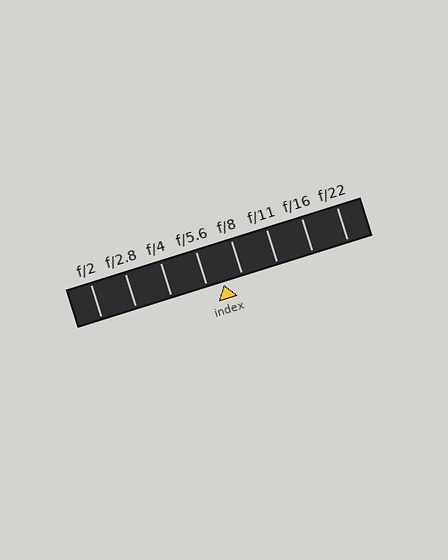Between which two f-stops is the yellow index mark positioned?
The index mark is between f/5.6 and f/8.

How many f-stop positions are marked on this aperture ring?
There are 8 f-stop positions marked.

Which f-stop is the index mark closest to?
The index mark is closest to f/5.6.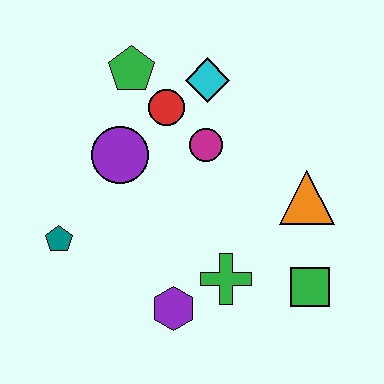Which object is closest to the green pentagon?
The red circle is closest to the green pentagon.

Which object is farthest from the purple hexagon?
The green pentagon is farthest from the purple hexagon.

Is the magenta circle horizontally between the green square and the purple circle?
Yes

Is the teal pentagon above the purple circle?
No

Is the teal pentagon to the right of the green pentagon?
No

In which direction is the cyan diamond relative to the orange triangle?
The cyan diamond is above the orange triangle.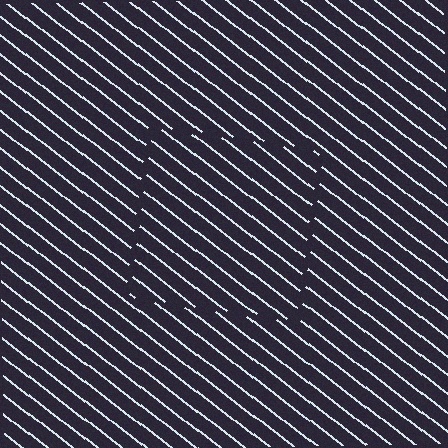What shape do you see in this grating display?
An illusory square. The interior of the shape contains the same grating, shifted by half a period — the contour is defined by the phase discontinuity where line-ends from the inner and outer gratings abut.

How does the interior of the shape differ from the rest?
The interior of the shape contains the same grating, shifted by half a period — the contour is defined by the phase discontinuity where line-ends from the inner and outer gratings abut.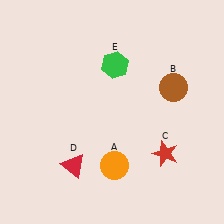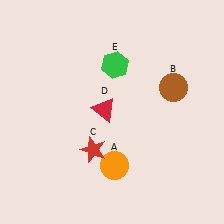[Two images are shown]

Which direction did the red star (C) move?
The red star (C) moved left.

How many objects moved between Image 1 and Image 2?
2 objects moved between the two images.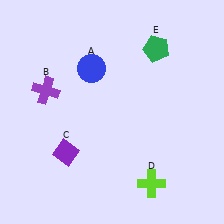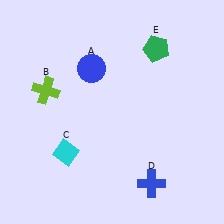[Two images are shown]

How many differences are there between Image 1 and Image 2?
There are 3 differences between the two images.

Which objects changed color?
B changed from purple to lime. C changed from purple to cyan. D changed from lime to blue.